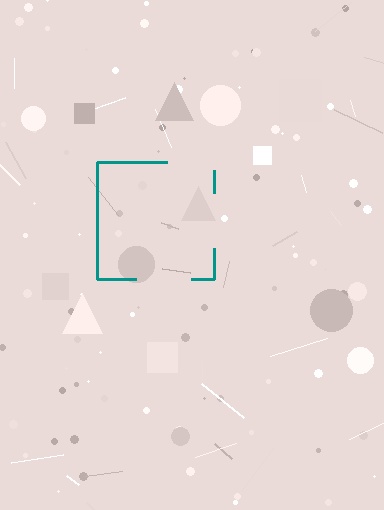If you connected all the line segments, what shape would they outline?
They would outline a square.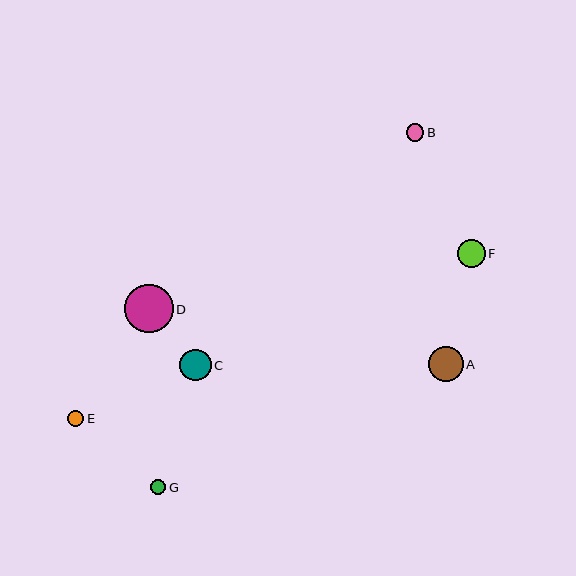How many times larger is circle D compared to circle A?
Circle D is approximately 1.4 times the size of circle A.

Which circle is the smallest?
Circle G is the smallest with a size of approximately 15 pixels.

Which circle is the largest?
Circle D is the largest with a size of approximately 49 pixels.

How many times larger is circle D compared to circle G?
Circle D is approximately 3.2 times the size of circle G.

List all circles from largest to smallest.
From largest to smallest: D, A, C, F, B, E, G.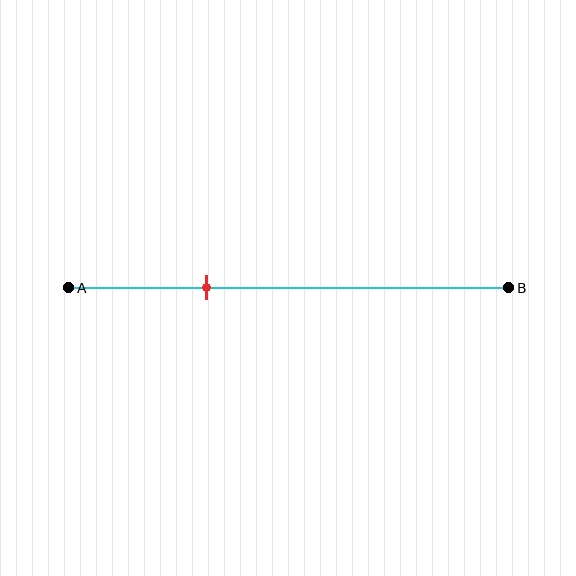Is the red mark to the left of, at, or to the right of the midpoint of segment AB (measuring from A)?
The red mark is to the left of the midpoint of segment AB.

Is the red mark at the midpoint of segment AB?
No, the mark is at about 30% from A, not at the 50% midpoint.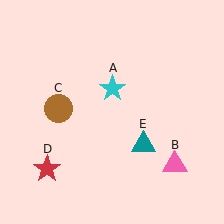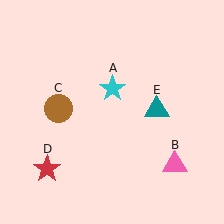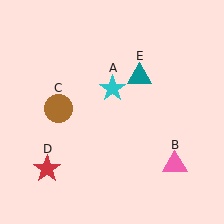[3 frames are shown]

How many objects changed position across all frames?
1 object changed position: teal triangle (object E).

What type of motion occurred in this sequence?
The teal triangle (object E) rotated counterclockwise around the center of the scene.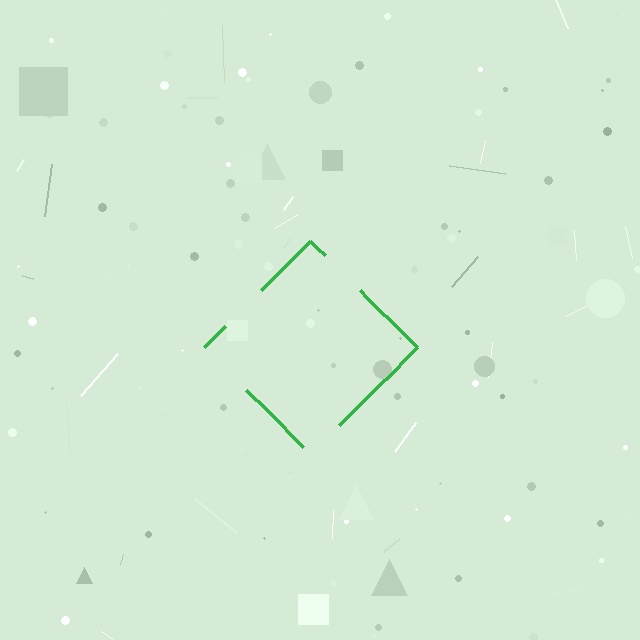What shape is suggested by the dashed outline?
The dashed outline suggests a diamond.